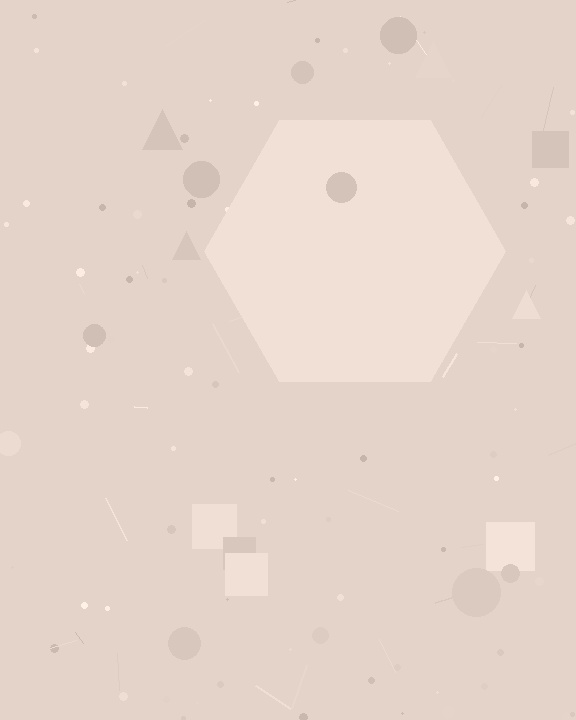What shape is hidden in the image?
A hexagon is hidden in the image.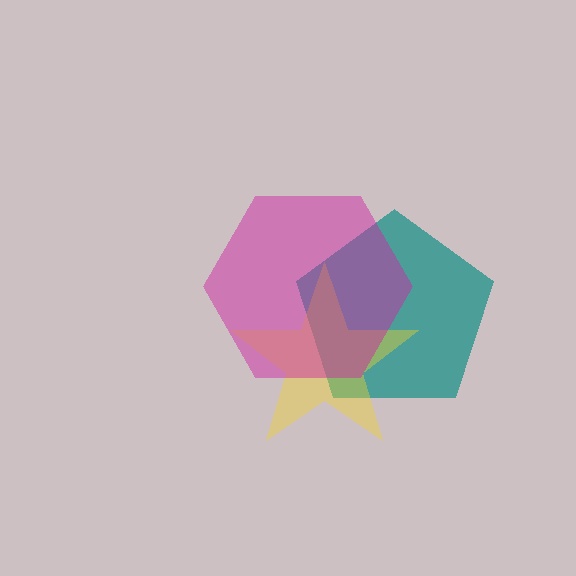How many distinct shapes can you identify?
There are 3 distinct shapes: a teal pentagon, a yellow star, a magenta hexagon.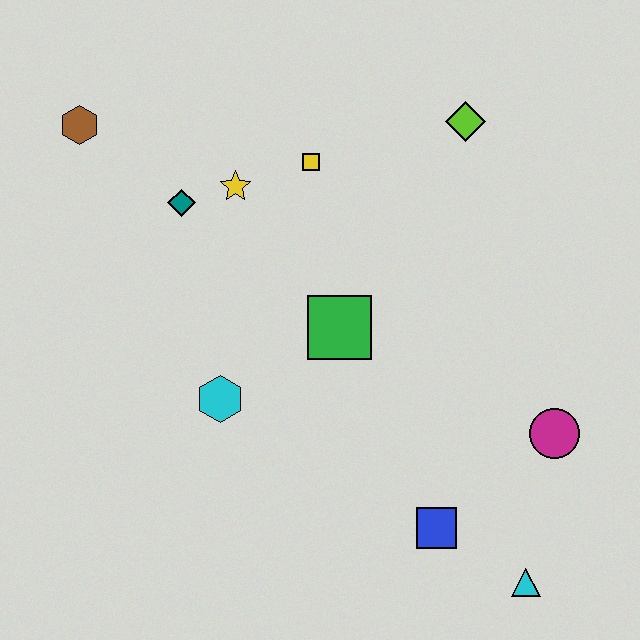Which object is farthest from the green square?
The brown hexagon is farthest from the green square.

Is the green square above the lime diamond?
No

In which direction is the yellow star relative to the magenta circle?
The yellow star is to the left of the magenta circle.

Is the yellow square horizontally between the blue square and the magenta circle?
No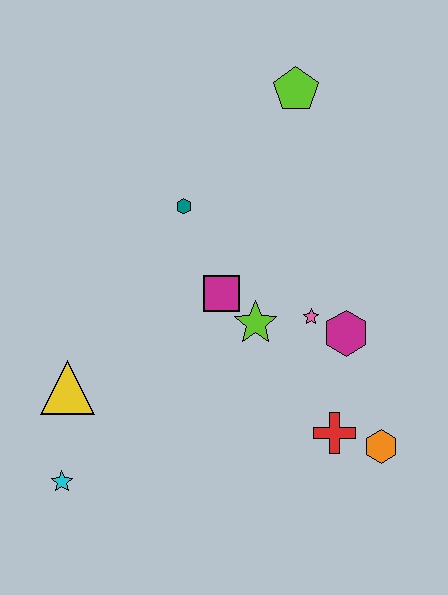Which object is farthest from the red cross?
The lime pentagon is farthest from the red cross.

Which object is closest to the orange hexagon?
The red cross is closest to the orange hexagon.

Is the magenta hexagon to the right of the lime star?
Yes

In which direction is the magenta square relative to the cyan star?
The magenta square is above the cyan star.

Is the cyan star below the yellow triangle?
Yes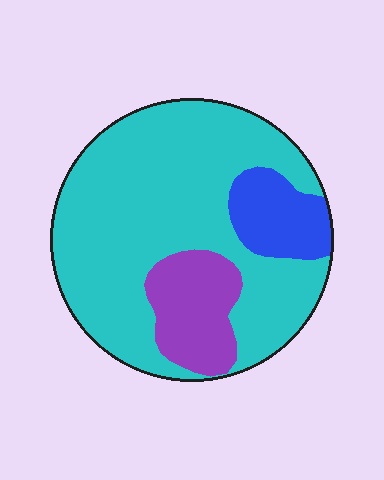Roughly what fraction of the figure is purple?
Purple takes up less than a quarter of the figure.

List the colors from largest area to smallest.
From largest to smallest: cyan, purple, blue.